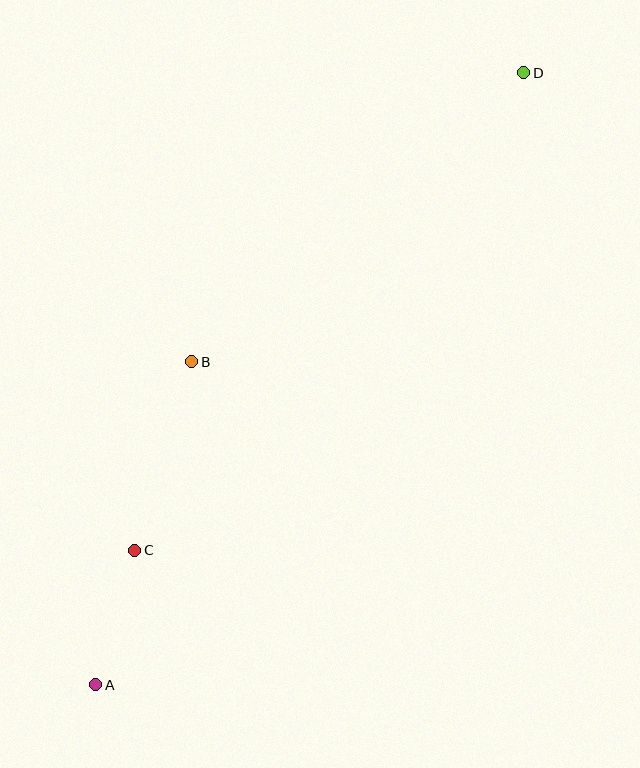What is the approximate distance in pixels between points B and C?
The distance between B and C is approximately 197 pixels.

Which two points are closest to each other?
Points A and C are closest to each other.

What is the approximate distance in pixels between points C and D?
The distance between C and D is approximately 616 pixels.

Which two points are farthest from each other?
Points A and D are farthest from each other.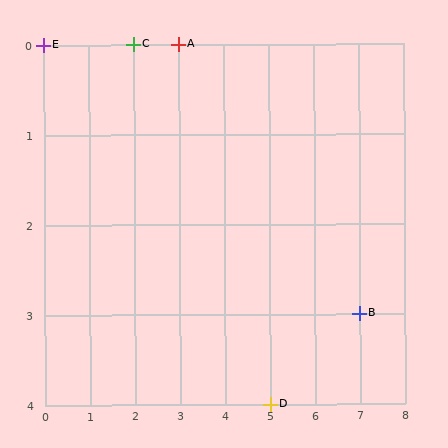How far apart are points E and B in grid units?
Points E and B are 7 columns and 3 rows apart (about 7.6 grid units diagonally).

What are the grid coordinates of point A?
Point A is at grid coordinates (3, 0).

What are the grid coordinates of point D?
Point D is at grid coordinates (5, 4).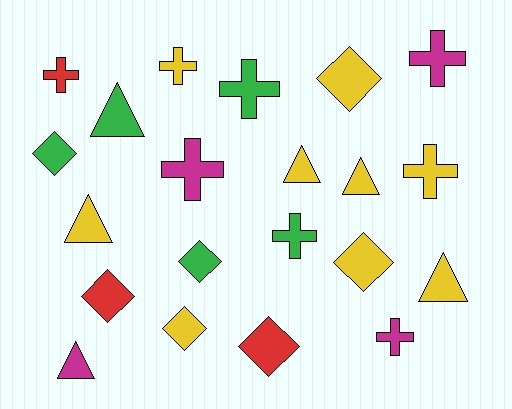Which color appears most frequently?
Yellow, with 9 objects.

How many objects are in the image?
There are 21 objects.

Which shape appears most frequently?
Cross, with 8 objects.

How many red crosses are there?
There is 1 red cross.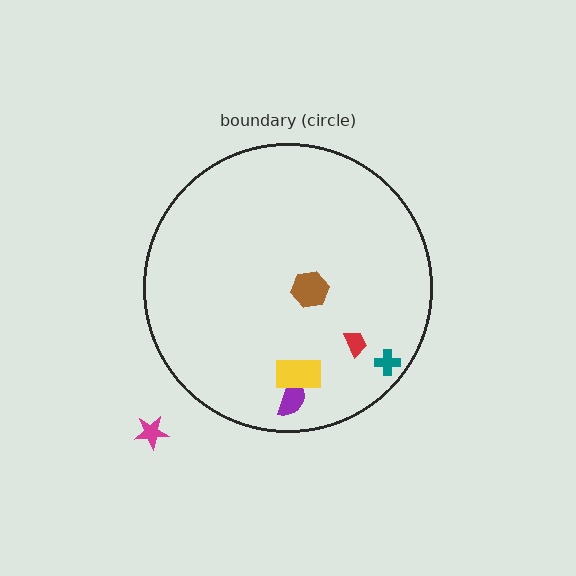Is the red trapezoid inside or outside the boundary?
Inside.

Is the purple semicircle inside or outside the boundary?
Inside.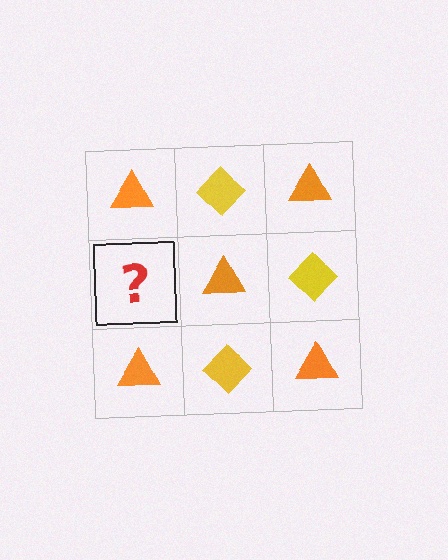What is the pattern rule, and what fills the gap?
The rule is that it alternates orange triangle and yellow diamond in a checkerboard pattern. The gap should be filled with a yellow diamond.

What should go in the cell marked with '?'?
The missing cell should contain a yellow diamond.